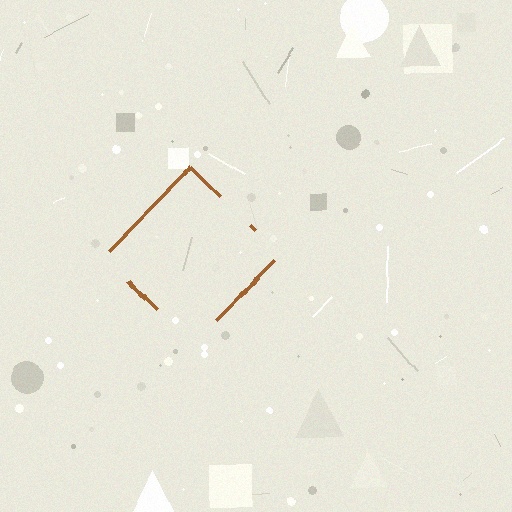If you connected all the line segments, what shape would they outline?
They would outline a diamond.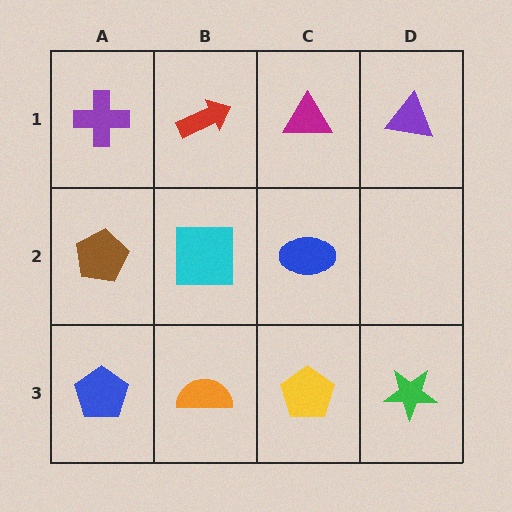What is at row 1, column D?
A purple triangle.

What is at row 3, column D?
A green star.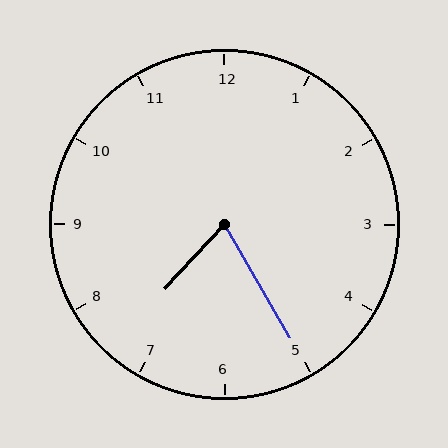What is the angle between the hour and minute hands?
Approximately 72 degrees.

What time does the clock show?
7:25.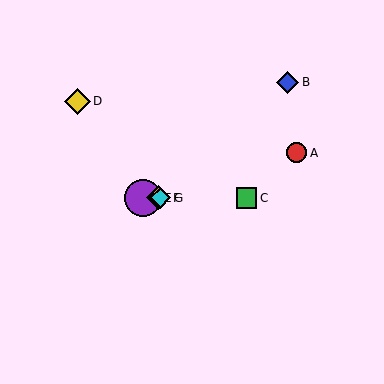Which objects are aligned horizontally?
Objects C, E, F, G are aligned horizontally.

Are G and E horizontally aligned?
Yes, both are at y≈198.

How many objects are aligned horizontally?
4 objects (C, E, F, G) are aligned horizontally.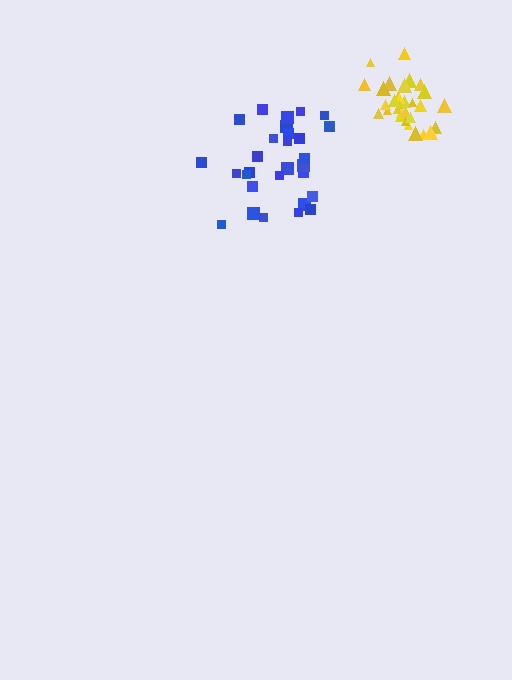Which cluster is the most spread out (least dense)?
Blue.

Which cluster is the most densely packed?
Yellow.